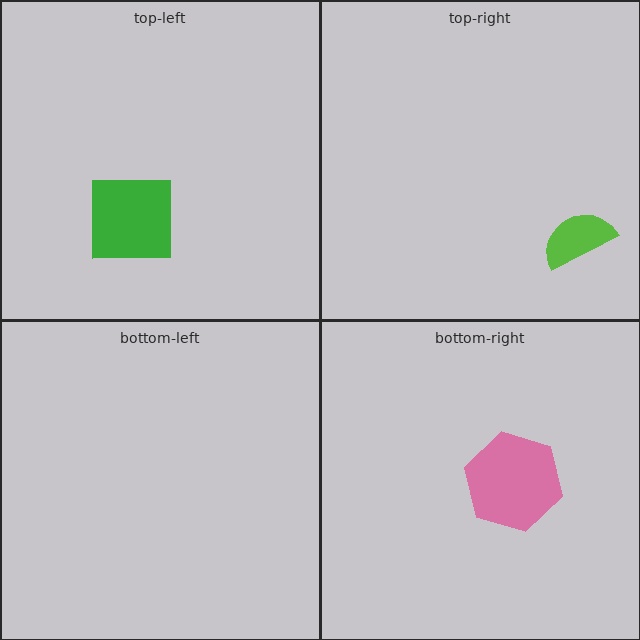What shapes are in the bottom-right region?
The pink hexagon.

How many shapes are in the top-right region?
1.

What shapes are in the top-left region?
The green square.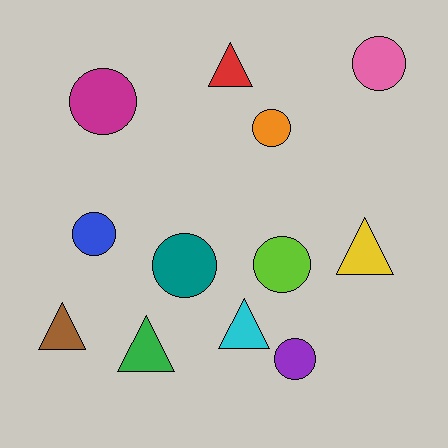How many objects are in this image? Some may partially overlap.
There are 12 objects.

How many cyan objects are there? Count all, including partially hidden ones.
There is 1 cyan object.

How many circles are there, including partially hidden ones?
There are 7 circles.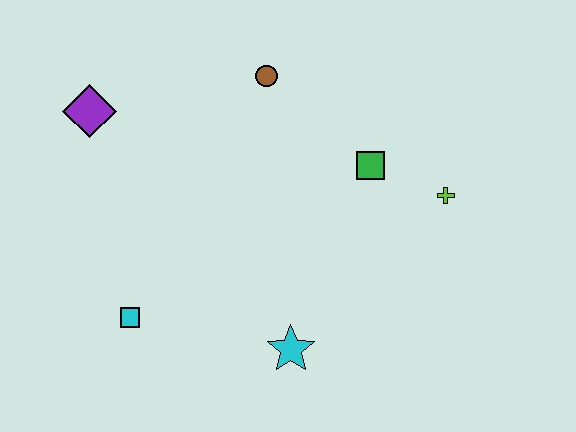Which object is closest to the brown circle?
The green square is closest to the brown circle.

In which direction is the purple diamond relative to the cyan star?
The purple diamond is above the cyan star.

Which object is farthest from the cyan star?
The purple diamond is farthest from the cyan star.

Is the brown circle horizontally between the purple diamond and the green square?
Yes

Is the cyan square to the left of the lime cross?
Yes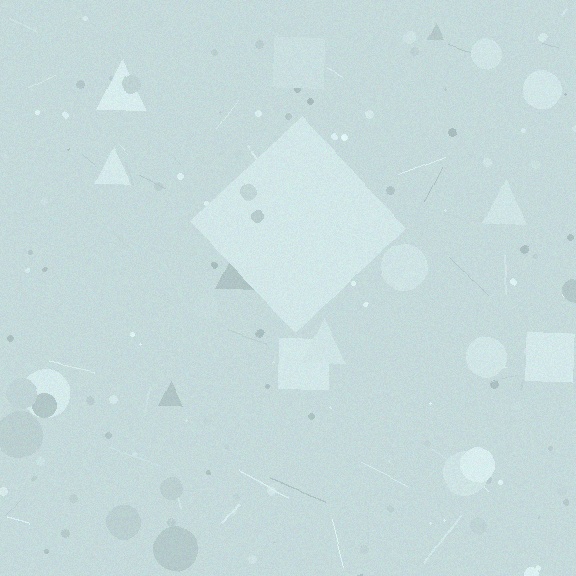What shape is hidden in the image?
A diamond is hidden in the image.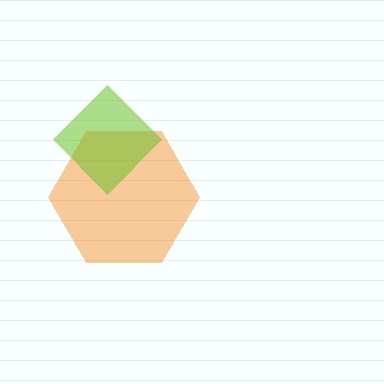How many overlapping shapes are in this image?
There are 2 overlapping shapes in the image.